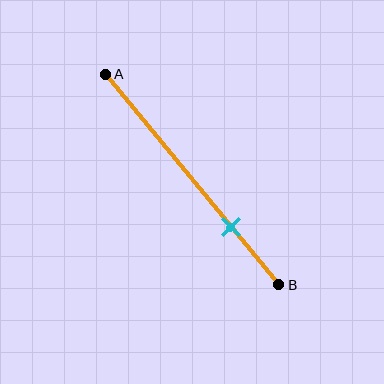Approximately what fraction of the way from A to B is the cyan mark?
The cyan mark is approximately 75% of the way from A to B.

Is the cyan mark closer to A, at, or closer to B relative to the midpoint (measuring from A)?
The cyan mark is closer to point B than the midpoint of segment AB.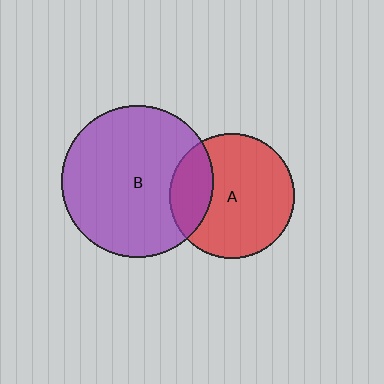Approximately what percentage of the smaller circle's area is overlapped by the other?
Approximately 25%.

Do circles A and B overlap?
Yes.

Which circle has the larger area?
Circle B (purple).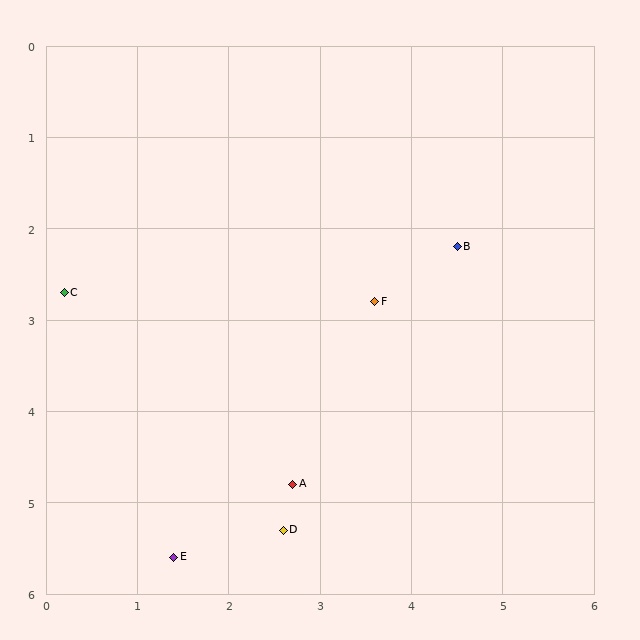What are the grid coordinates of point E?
Point E is at approximately (1.4, 5.6).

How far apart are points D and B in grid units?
Points D and B are about 3.6 grid units apart.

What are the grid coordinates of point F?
Point F is at approximately (3.6, 2.8).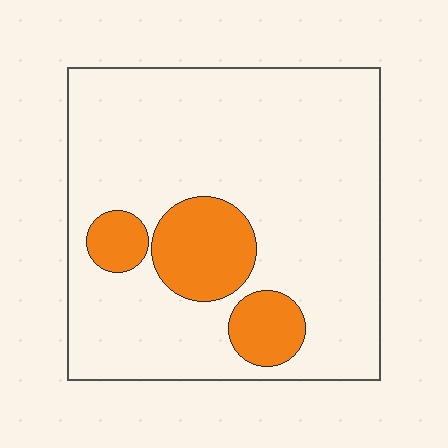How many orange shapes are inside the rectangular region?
3.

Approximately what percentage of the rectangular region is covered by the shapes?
Approximately 15%.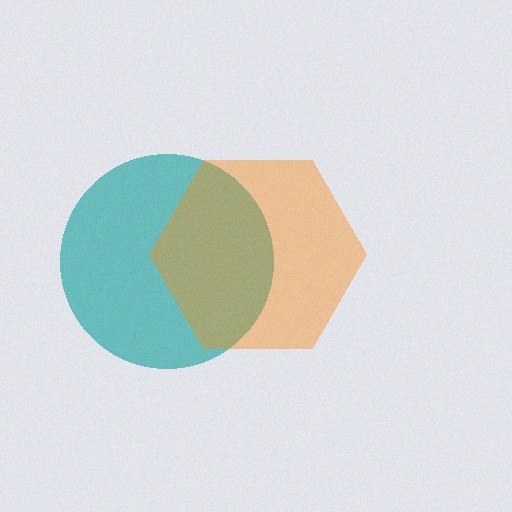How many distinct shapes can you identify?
There are 2 distinct shapes: a teal circle, an orange hexagon.